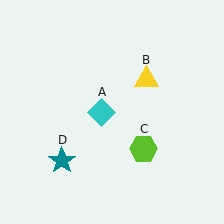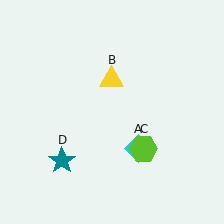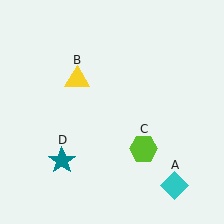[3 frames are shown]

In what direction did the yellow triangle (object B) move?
The yellow triangle (object B) moved left.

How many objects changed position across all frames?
2 objects changed position: cyan diamond (object A), yellow triangle (object B).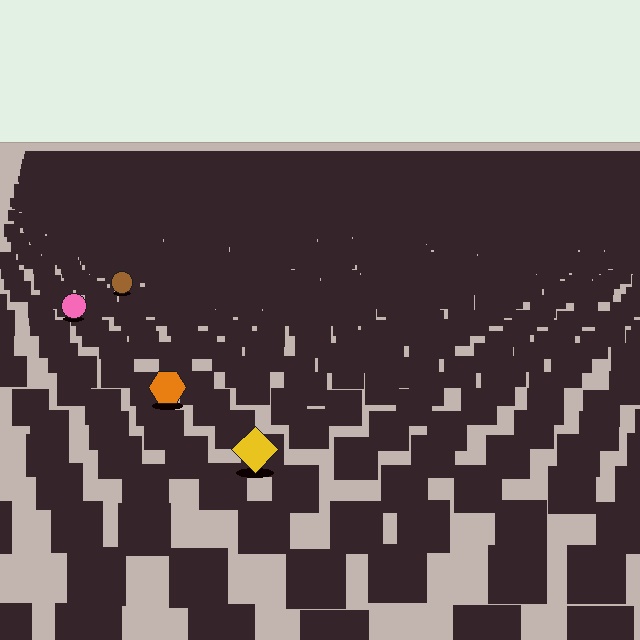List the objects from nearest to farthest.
From nearest to farthest: the yellow diamond, the orange hexagon, the pink circle, the brown circle.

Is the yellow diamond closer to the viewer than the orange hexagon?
Yes. The yellow diamond is closer — you can tell from the texture gradient: the ground texture is coarser near it.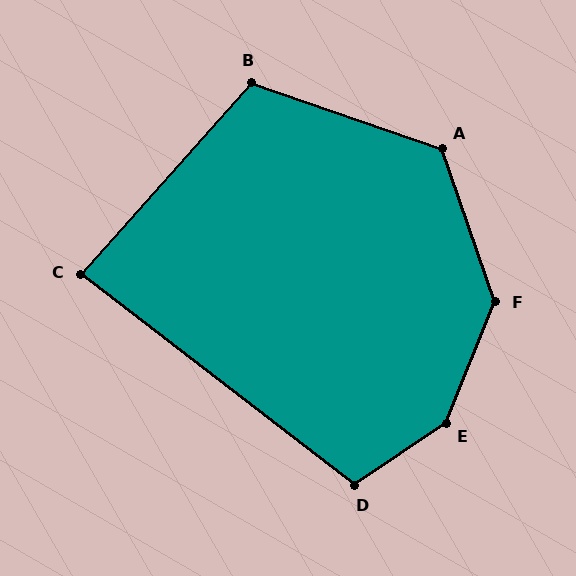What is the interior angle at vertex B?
Approximately 113 degrees (obtuse).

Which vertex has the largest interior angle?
E, at approximately 146 degrees.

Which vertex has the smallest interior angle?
C, at approximately 86 degrees.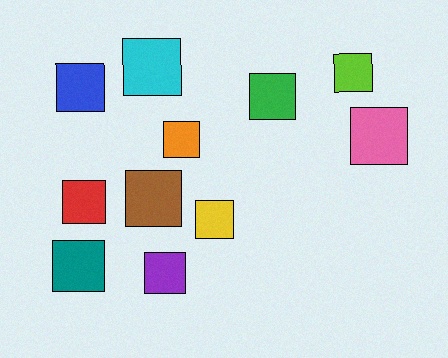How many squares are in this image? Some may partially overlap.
There are 11 squares.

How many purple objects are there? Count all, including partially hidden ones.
There is 1 purple object.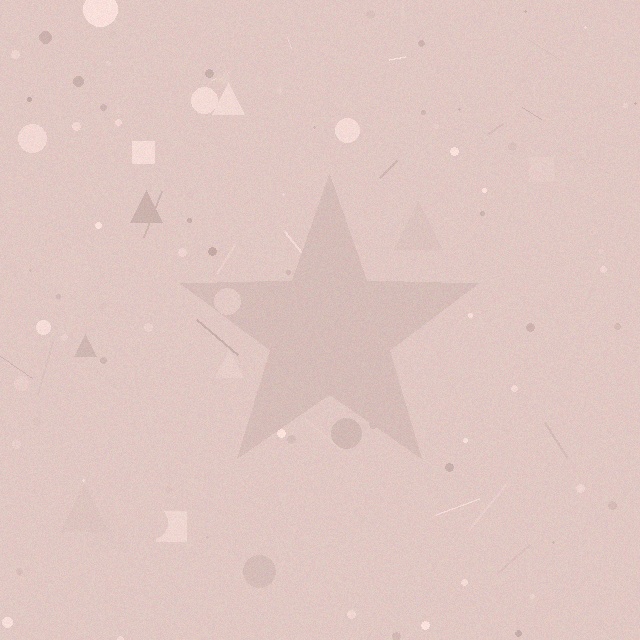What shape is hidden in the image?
A star is hidden in the image.